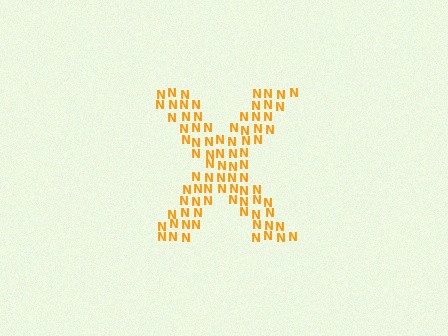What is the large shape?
The large shape is the letter X.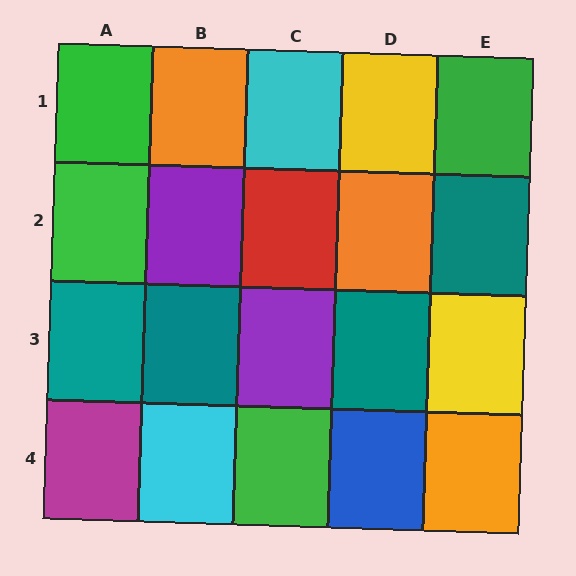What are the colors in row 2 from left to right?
Green, purple, red, orange, teal.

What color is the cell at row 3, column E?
Yellow.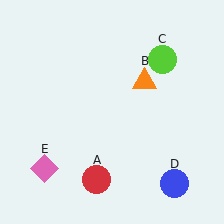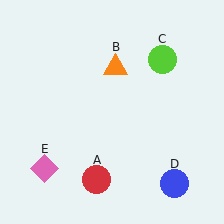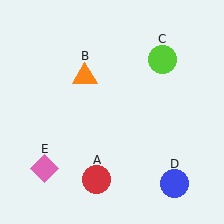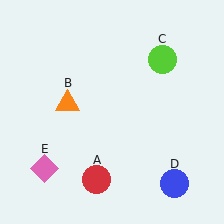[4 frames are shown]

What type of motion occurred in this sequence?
The orange triangle (object B) rotated counterclockwise around the center of the scene.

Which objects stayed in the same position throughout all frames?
Red circle (object A) and lime circle (object C) and blue circle (object D) and pink diamond (object E) remained stationary.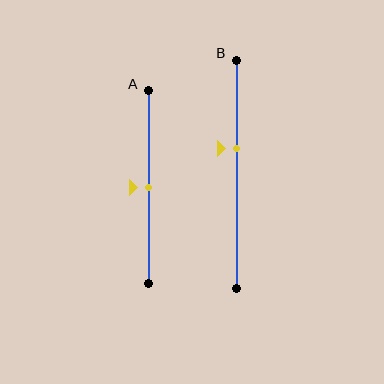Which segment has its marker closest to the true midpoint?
Segment A has its marker closest to the true midpoint.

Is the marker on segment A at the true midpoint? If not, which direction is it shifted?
Yes, the marker on segment A is at the true midpoint.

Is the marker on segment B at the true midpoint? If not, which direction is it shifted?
No, the marker on segment B is shifted upward by about 11% of the segment length.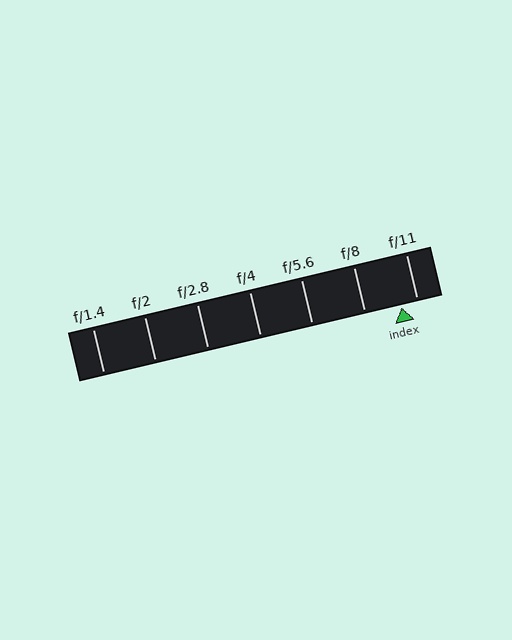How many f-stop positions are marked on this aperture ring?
There are 7 f-stop positions marked.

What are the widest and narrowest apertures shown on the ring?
The widest aperture shown is f/1.4 and the narrowest is f/11.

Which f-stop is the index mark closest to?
The index mark is closest to f/11.